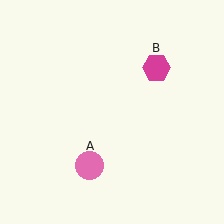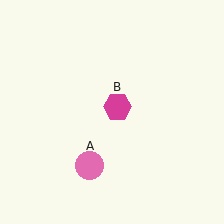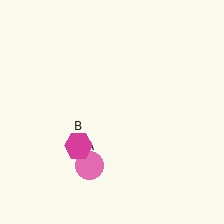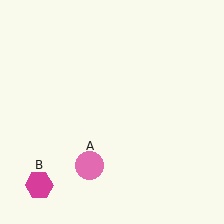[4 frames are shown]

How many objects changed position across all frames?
1 object changed position: magenta hexagon (object B).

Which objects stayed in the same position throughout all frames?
Pink circle (object A) remained stationary.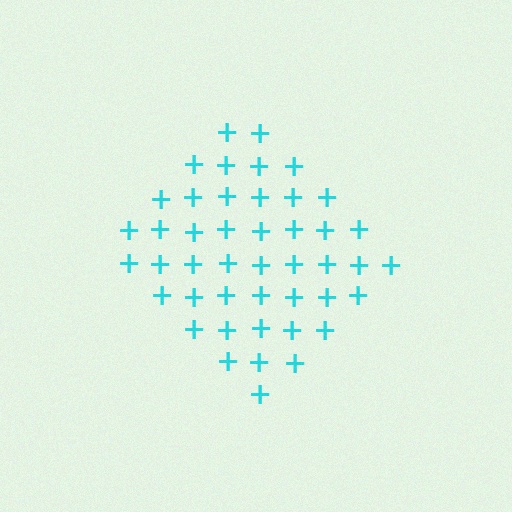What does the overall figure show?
The overall figure shows a diamond.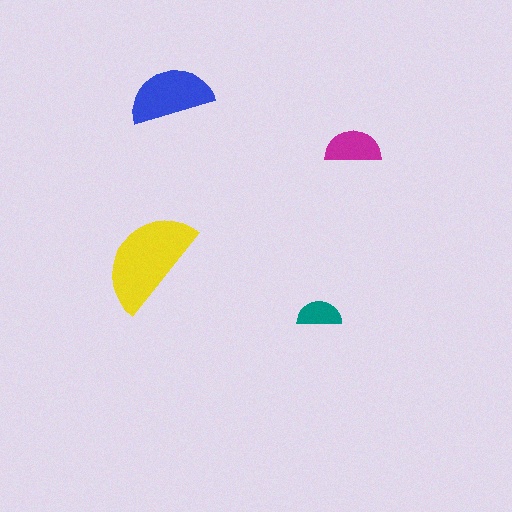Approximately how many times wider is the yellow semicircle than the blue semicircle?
About 1.5 times wider.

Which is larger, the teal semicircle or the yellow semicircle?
The yellow one.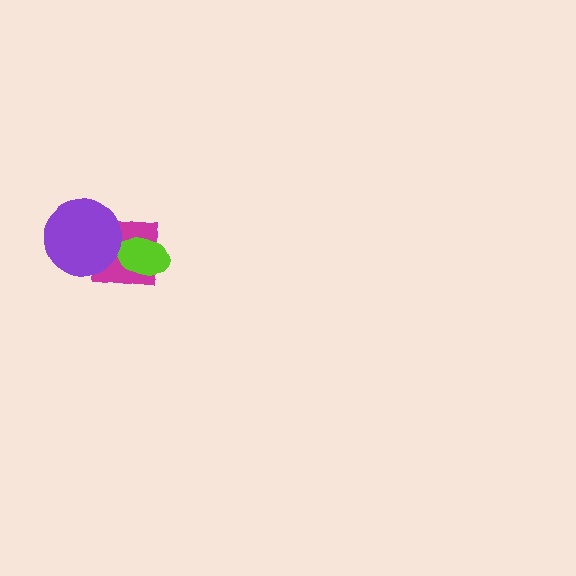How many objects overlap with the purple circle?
1 object overlaps with the purple circle.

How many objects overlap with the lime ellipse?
1 object overlaps with the lime ellipse.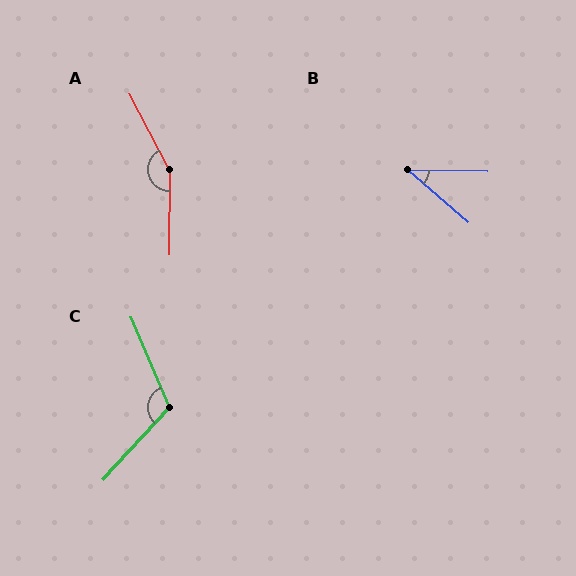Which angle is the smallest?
B, at approximately 39 degrees.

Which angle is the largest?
A, at approximately 152 degrees.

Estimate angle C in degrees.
Approximately 114 degrees.